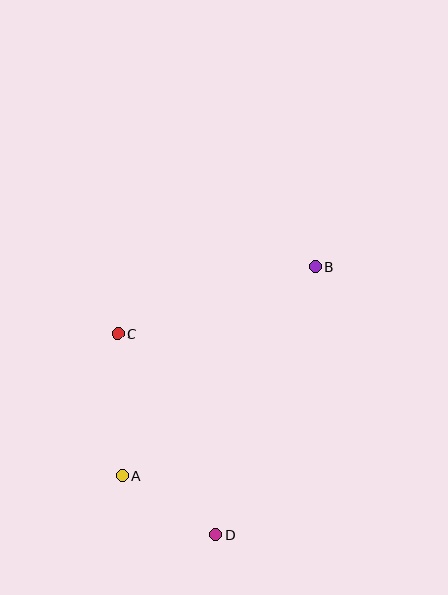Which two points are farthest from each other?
Points B and D are farthest from each other.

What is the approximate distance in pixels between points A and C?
The distance between A and C is approximately 142 pixels.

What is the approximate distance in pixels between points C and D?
The distance between C and D is approximately 224 pixels.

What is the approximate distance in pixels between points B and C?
The distance between B and C is approximately 209 pixels.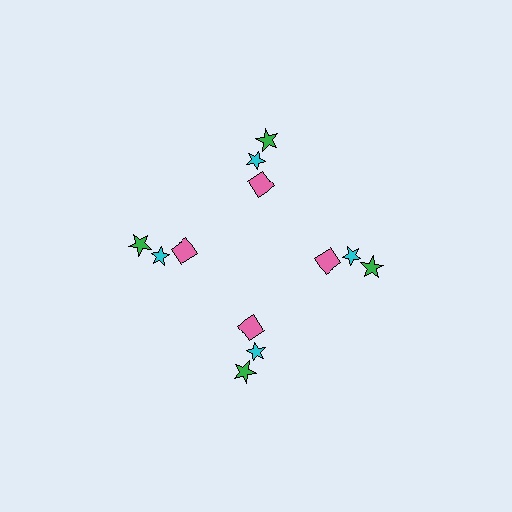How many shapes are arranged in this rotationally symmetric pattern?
There are 12 shapes, arranged in 4 groups of 3.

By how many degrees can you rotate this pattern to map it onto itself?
The pattern maps onto itself every 90 degrees of rotation.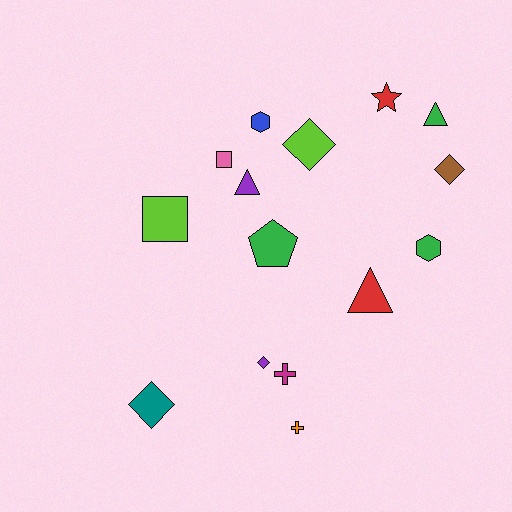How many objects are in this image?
There are 15 objects.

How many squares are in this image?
There are 2 squares.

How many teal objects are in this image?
There is 1 teal object.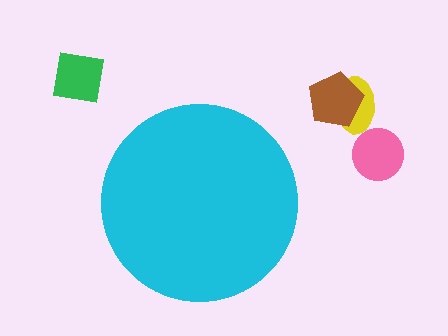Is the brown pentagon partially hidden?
No, the brown pentagon is fully visible.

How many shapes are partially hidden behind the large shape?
0 shapes are partially hidden.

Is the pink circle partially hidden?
No, the pink circle is fully visible.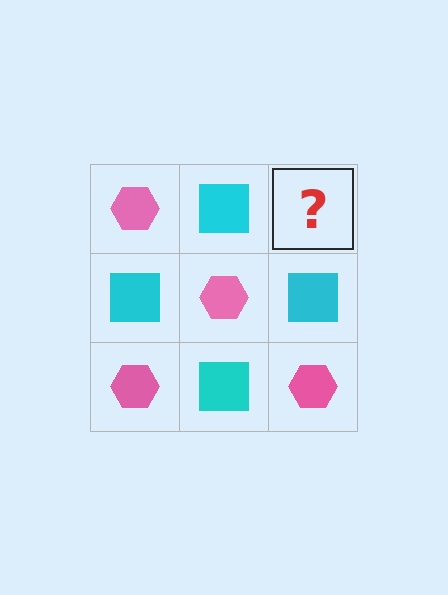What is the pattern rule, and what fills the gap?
The rule is that it alternates pink hexagon and cyan square in a checkerboard pattern. The gap should be filled with a pink hexagon.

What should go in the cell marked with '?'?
The missing cell should contain a pink hexagon.